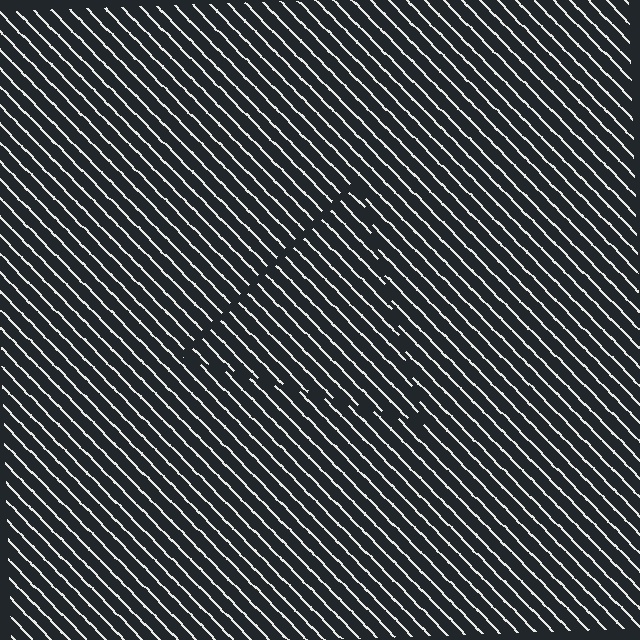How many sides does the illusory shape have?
3 sides — the line-ends trace a triangle.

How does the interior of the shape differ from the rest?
The interior of the shape contains the same grating, shifted by half a period — the contour is defined by the phase discontinuity where line-ends from the inner and outer gratings abut.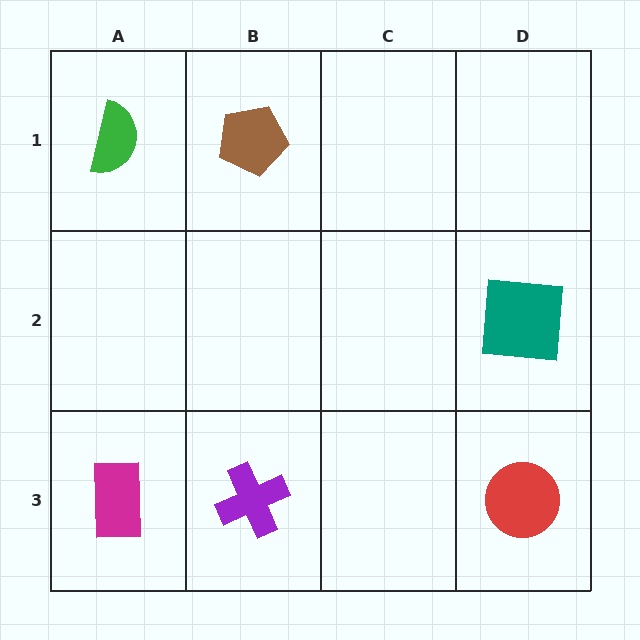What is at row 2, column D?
A teal square.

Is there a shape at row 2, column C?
No, that cell is empty.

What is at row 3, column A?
A magenta rectangle.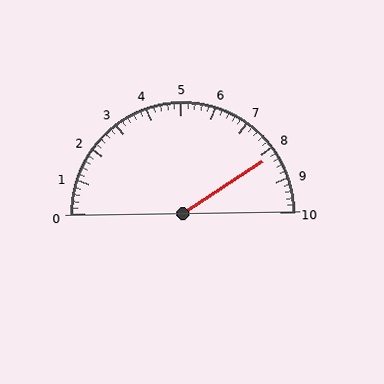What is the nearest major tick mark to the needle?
The nearest major tick mark is 8.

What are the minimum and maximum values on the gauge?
The gauge ranges from 0 to 10.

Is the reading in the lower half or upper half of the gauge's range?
The reading is in the upper half of the range (0 to 10).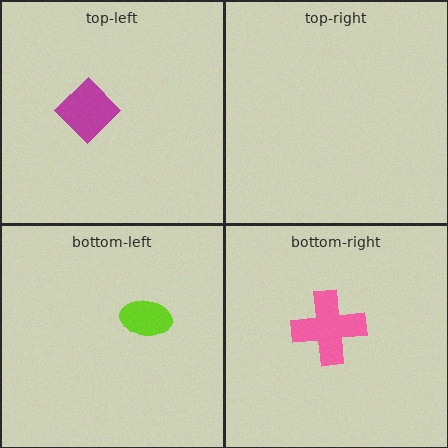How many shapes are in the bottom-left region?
1.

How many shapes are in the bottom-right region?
1.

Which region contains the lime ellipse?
The bottom-left region.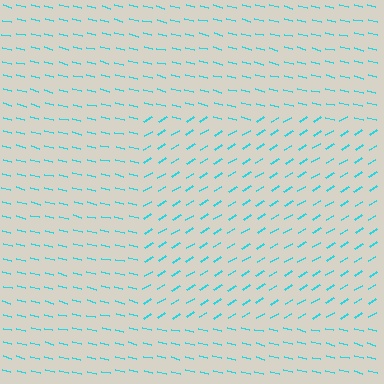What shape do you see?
I see a rectangle.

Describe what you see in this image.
The image is filled with small cyan line segments. A rectangle region in the image has lines oriented differently from the surrounding lines, creating a visible texture boundary.